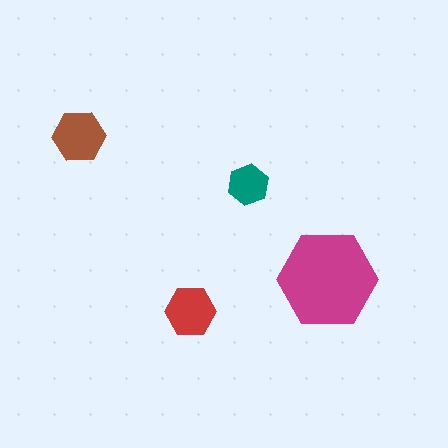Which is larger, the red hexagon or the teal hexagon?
The red one.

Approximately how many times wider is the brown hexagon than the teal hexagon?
About 1.5 times wider.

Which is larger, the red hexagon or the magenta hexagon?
The magenta one.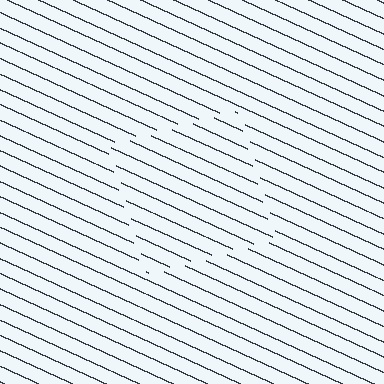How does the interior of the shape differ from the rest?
The interior of the shape contains the same grating, shifted by half a period — the contour is defined by the phase discontinuity where line-ends from the inner and outer gratings abut.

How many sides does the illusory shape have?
4 sides — the line-ends trace a square.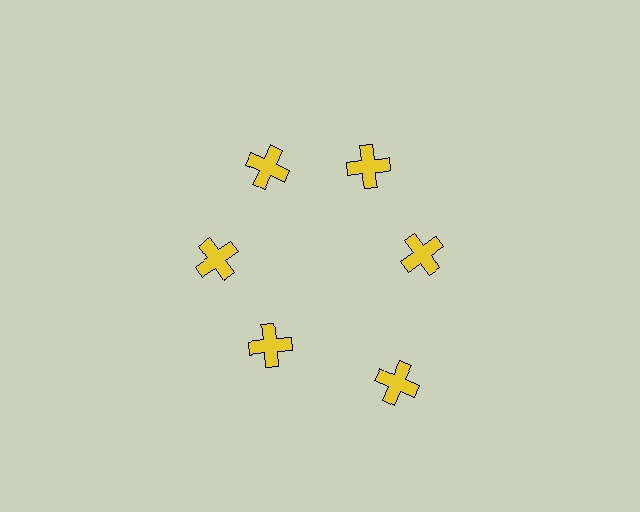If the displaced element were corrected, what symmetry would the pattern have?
It would have 6-fold rotational symmetry — the pattern would map onto itself every 60 degrees.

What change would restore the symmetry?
The symmetry would be restored by moving it inward, back onto the ring so that all 6 crosses sit at equal angles and equal distance from the center.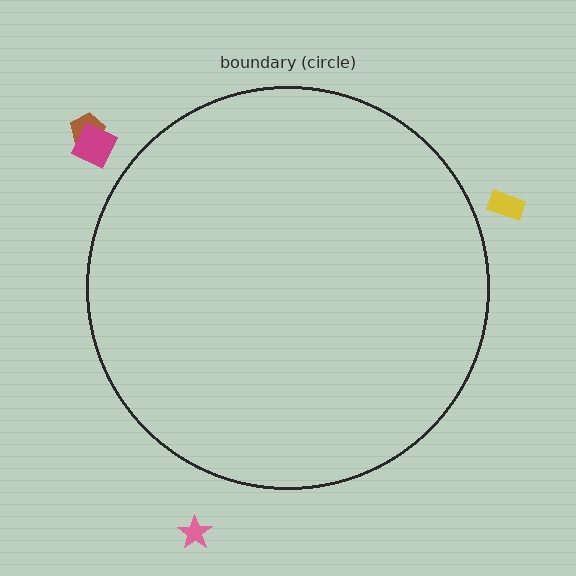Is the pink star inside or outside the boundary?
Outside.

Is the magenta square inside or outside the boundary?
Outside.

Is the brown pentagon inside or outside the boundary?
Outside.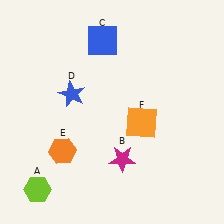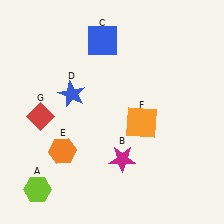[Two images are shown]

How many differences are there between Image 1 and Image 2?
There is 1 difference between the two images.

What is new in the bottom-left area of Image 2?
A red diamond (G) was added in the bottom-left area of Image 2.